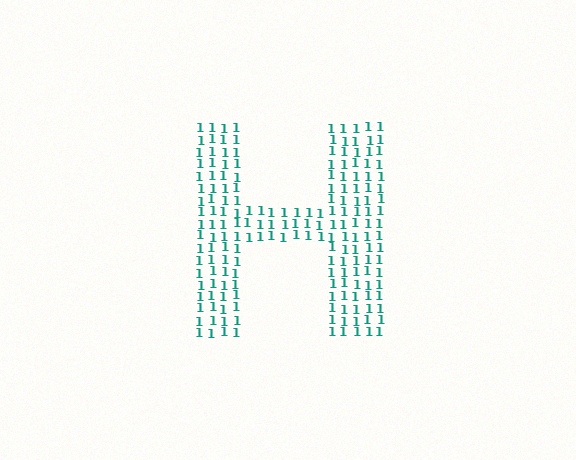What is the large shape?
The large shape is the letter H.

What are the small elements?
The small elements are digit 1's.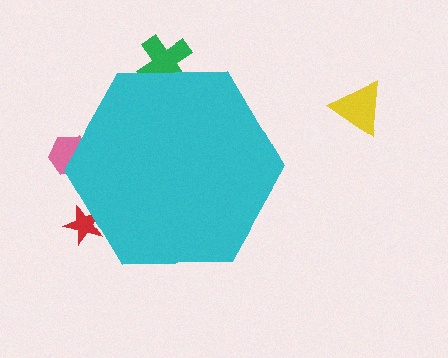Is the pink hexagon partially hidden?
Yes, the pink hexagon is partially hidden behind the cyan hexagon.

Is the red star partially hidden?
Yes, the red star is partially hidden behind the cyan hexagon.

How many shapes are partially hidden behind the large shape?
3 shapes are partially hidden.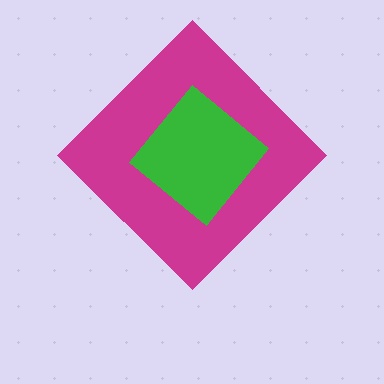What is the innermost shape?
The green diamond.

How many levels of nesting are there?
2.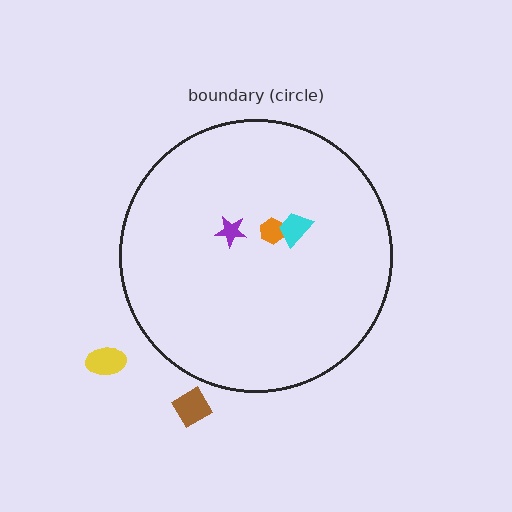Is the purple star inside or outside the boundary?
Inside.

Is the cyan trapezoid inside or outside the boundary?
Inside.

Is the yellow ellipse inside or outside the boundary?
Outside.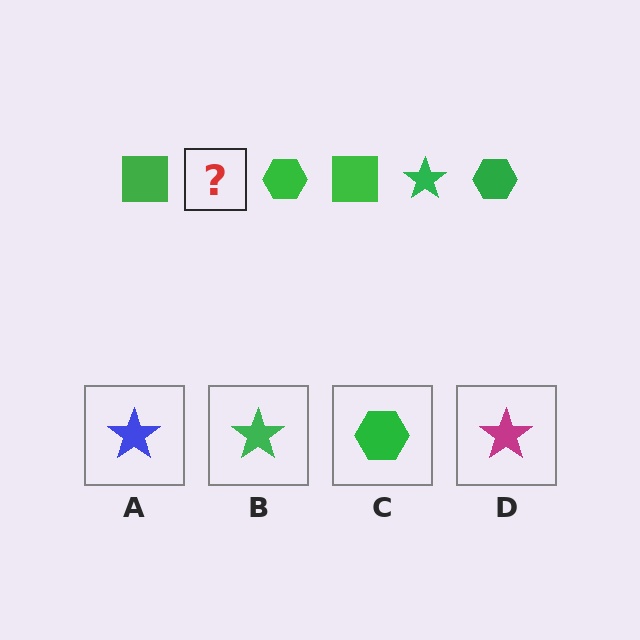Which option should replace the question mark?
Option B.